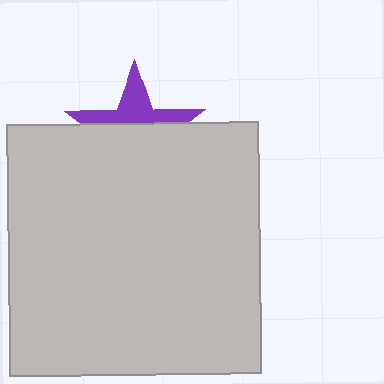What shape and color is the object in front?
The object in front is a light gray square.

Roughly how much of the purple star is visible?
A small part of it is visible (roughly 38%).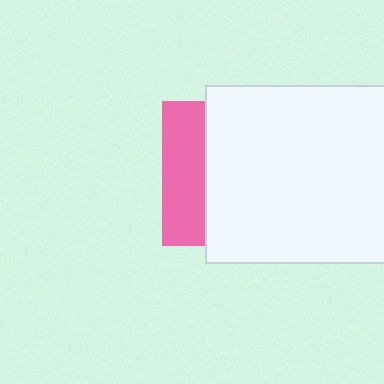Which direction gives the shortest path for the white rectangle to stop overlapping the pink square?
Moving right gives the shortest separation.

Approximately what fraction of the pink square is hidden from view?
Roughly 70% of the pink square is hidden behind the white rectangle.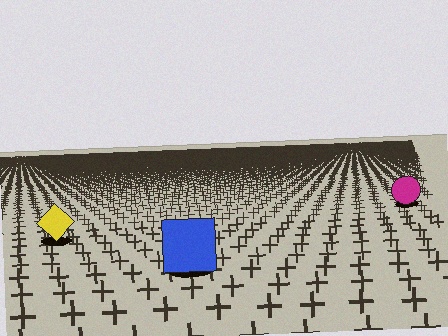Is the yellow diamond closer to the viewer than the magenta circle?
Yes. The yellow diamond is closer — you can tell from the texture gradient: the ground texture is coarser near it.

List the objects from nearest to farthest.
From nearest to farthest: the blue square, the yellow diamond, the magenta circle.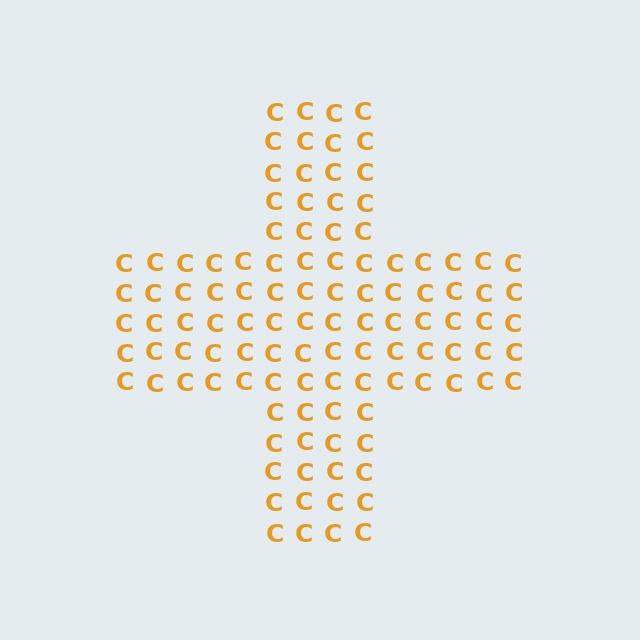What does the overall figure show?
The overall figure shows a cross.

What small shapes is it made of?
It is made of small letter C's.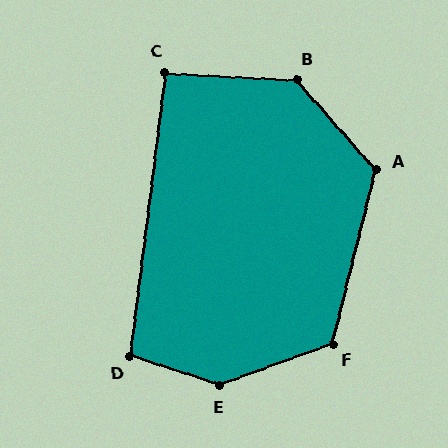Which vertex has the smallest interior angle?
C, at approximately 94 degrees.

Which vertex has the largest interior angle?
E, at approximately 141 degrees.